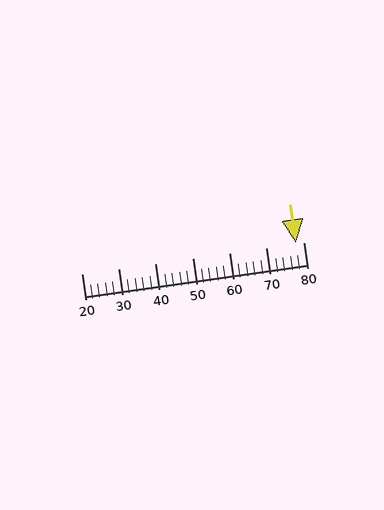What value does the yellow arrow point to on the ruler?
The yellow arrow points to approximately 78.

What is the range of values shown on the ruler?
The ruler shows values from 20 to 80.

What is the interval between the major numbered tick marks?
The major tick marks are spaced 10 units apart.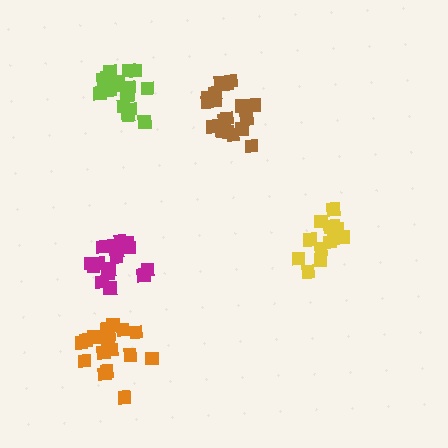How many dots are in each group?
Group 1: 17 dots, Group 2: 16 dots, Group 3: 18 dots, Group 4: 17 dots, Group 5: 13 dots (81 total).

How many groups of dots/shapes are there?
There are 5 groups.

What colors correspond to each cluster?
The clusters are colored: orange, magenta, brown, lime, yellow.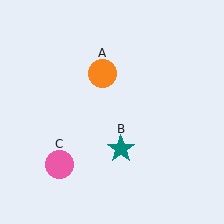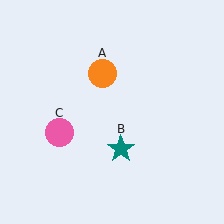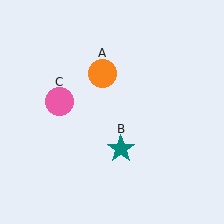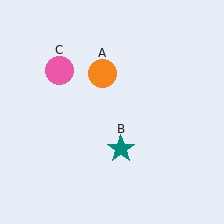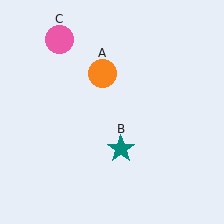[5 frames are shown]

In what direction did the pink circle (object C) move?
The pink circle (object C) moved up.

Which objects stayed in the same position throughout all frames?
Orange circle (object A) and teal star (object B) remained stationary.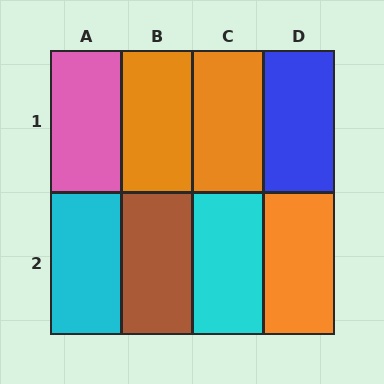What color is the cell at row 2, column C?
Cyan.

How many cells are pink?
1 cell is pink.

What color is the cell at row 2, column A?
Cyan.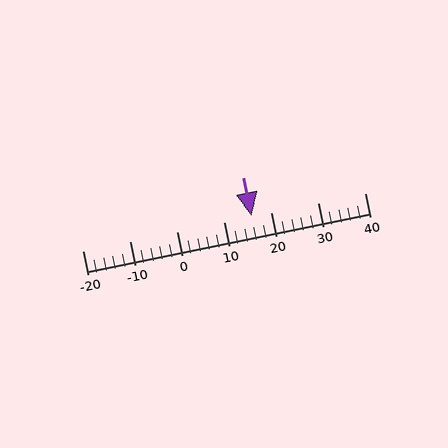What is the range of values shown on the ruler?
The ruler shows values from -20 to 40.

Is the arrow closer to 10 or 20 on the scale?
The arrow is closer to 20.